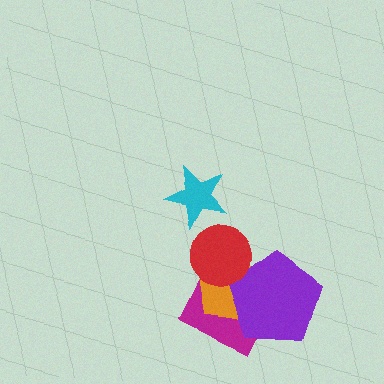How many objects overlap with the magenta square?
3 objects overlap with the magenta square.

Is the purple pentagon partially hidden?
Yes, it is partially covered by another shape.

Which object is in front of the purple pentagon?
The red circle is in front of the purple pentagon.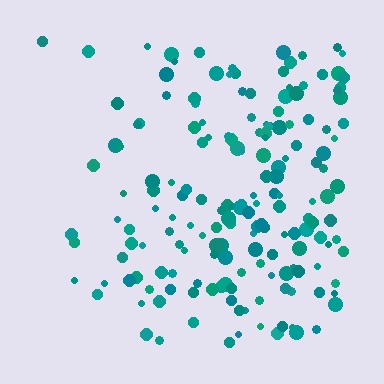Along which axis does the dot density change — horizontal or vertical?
Horizontal.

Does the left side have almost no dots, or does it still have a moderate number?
Still a moderate number, just noticeably fewer than the right.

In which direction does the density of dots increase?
From left to right, with the right side densest.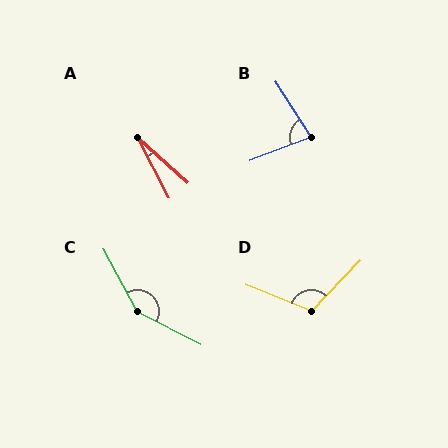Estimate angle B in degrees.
Approximately 78 degrees.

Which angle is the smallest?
A, at approximately 20 degrees.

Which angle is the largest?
C, at approximately 146 degrees.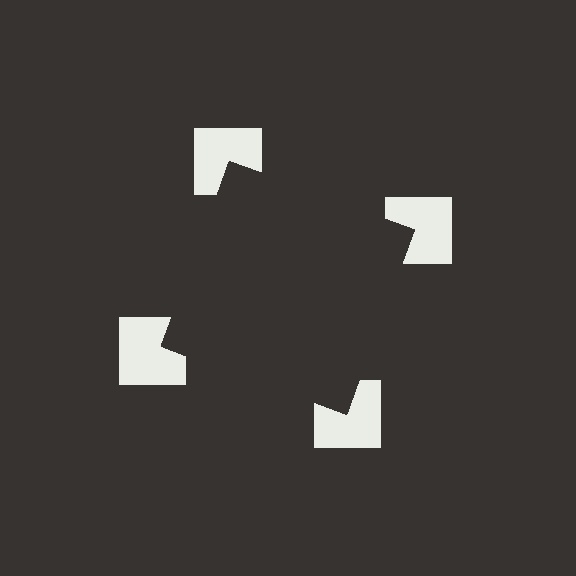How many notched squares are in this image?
There are 4 — one at each vertex of the illusory square.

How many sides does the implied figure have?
4 sides.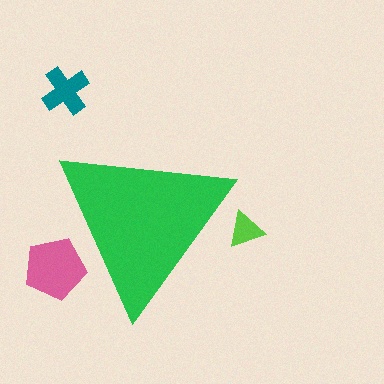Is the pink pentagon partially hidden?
Yes, the pink pentagon is partially hidden behind the green triangle.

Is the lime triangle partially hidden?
Yes, the lime triangle is partially hidden behind the green triangle.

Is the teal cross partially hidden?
No, the teal cross is fully visible.